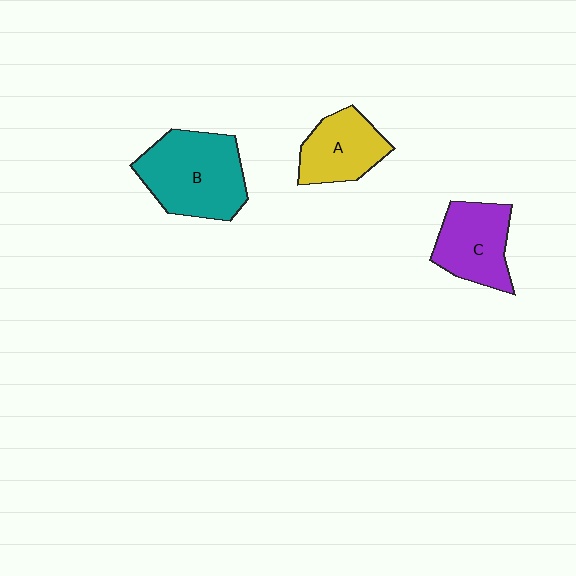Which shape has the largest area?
Shape B (teal).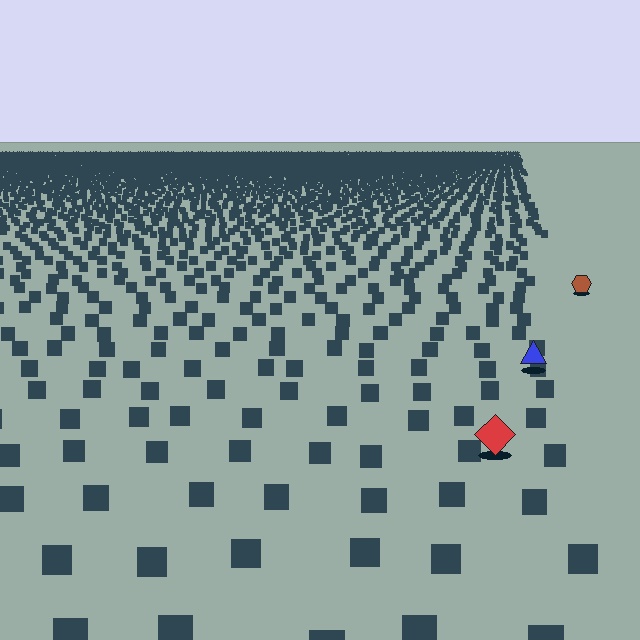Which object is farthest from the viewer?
The brown hexagon is farthest from the viewer. It appears smaller and the ground texture around it is denser.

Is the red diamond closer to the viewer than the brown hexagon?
Yes. The red diamond is closer — you can tell from the texture gradient: the ground texture is coarser near it.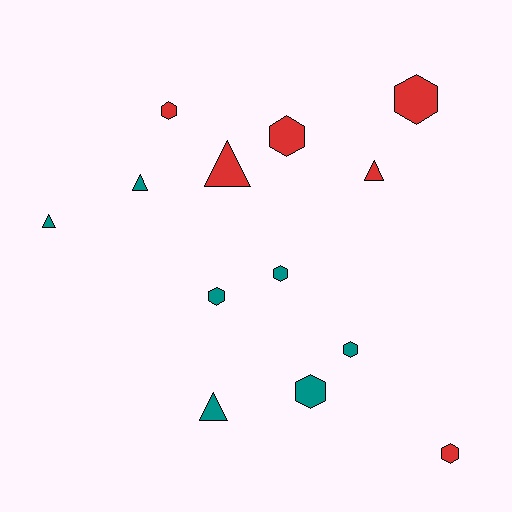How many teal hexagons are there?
There are 4 teal hexagons.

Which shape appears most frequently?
Hexagon, with 8 objects.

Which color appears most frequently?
Teal, with 7 objects.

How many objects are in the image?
There are 13 objects.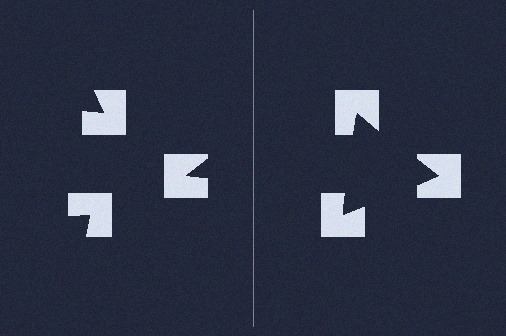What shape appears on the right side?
An illusory triangle.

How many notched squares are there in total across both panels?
6 — 3 on each side.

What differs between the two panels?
The notched squares are positioned identically on both sides; only the wedge orientations differ. On the right they align to a triangle; on the left they are misaligned.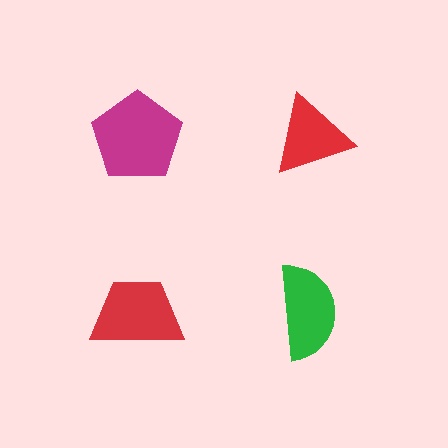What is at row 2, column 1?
A red trapezoid.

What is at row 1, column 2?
A red triangle.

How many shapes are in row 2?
2 shapes.